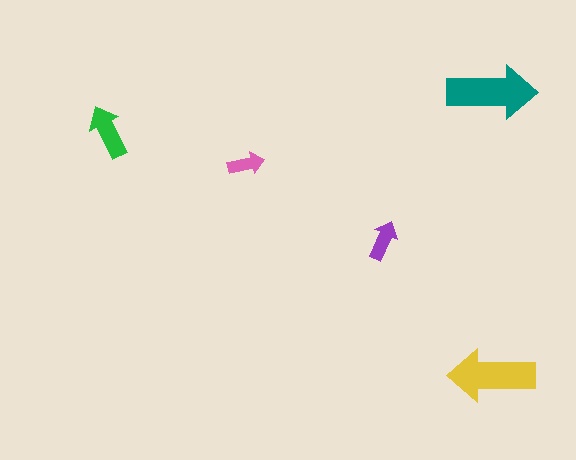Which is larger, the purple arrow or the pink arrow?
The purple one.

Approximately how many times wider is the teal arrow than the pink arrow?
About 2.5 times wider.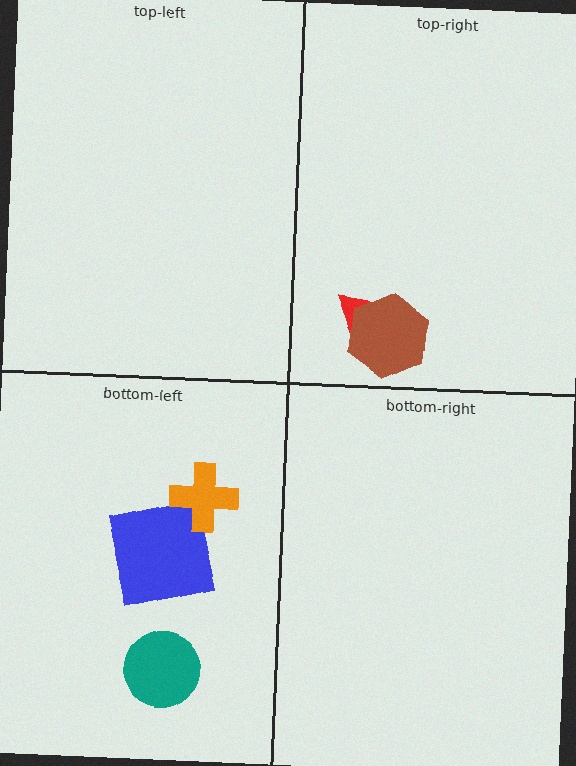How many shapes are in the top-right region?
2.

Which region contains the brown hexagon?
The top-right region.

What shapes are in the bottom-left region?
The blue square, the orange cross, the teal circle.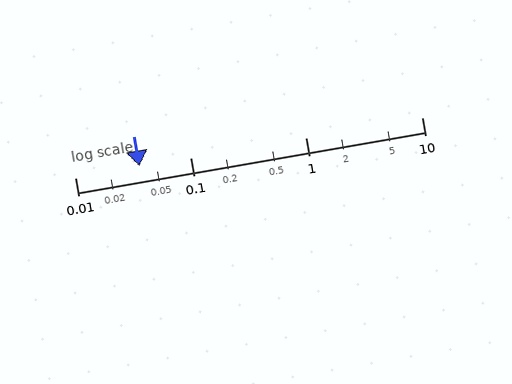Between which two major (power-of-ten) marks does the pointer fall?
The pointer is between 0.01 and 0.1.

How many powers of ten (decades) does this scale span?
The scale spans 3 decades, from 0.01 to 10.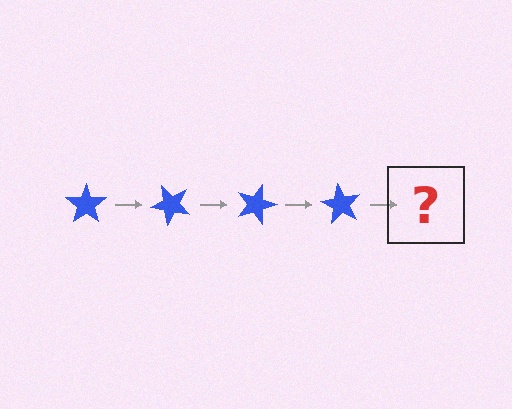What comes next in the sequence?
The next element should be a blue star rotated 180 degrees.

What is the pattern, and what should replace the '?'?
The pattern is that the star rotates 45 degrees each step. The '?' should be a blue star rotated 180 degrees.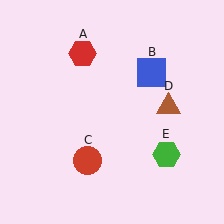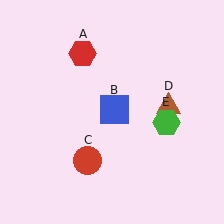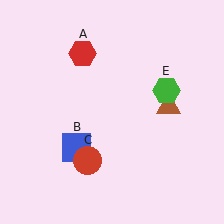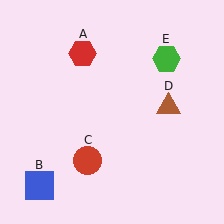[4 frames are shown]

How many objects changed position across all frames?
2 objects changed position: blue square (object B), green hexagon (object E).